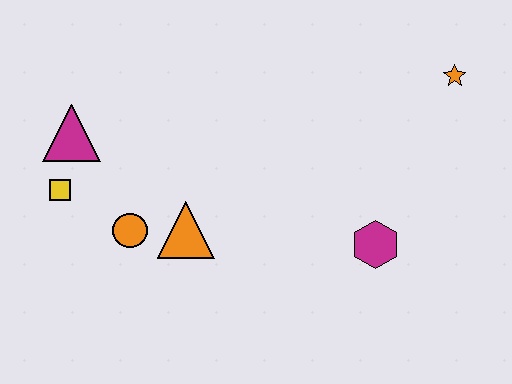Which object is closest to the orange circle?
The orange triangle is closest to the orange circle.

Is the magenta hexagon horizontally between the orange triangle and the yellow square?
No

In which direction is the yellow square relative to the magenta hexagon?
The yellow square is to the left of the magenta hexagon.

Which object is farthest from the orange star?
The yellow square is farthest from the orange star.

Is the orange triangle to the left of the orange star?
Yes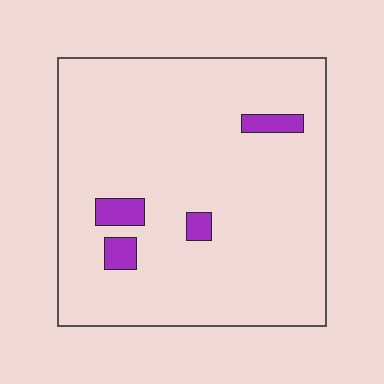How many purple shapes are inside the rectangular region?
4.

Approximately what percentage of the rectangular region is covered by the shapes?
Approximately 5%.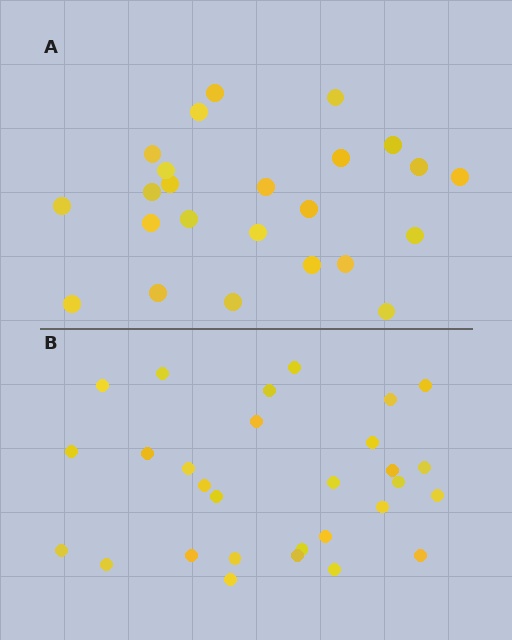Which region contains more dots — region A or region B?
Region B (the bottom region) has more dots.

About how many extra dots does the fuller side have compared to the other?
Region B has about 5 more dots than region A.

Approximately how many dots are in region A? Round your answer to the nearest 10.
About 20 dots. (The exact count is 24, which rounds to 20.)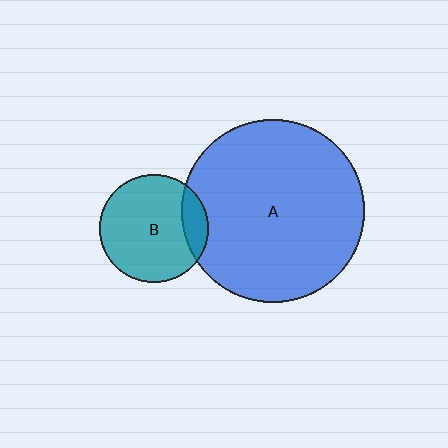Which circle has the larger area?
Circle A (blue).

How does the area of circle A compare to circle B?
Approximately 2.9 times.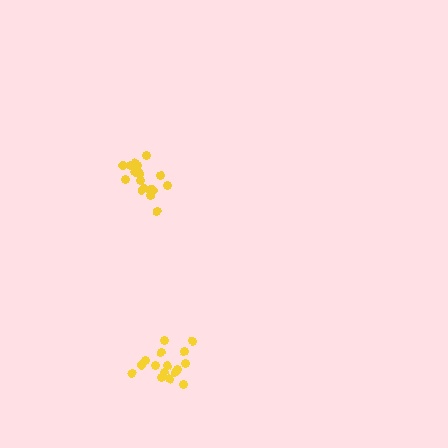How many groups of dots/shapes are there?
There are 2 groups.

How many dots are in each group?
Group 1: 18 dots, Group 2: 16 dots (34 total).